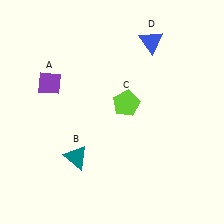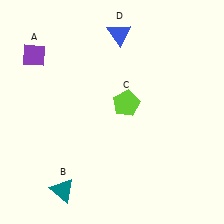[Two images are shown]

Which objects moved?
The objects that moved are: the purple diamond (A), the teal triangle (B), the blue triangle (D).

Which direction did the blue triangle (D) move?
The blue triangle (D) moved left.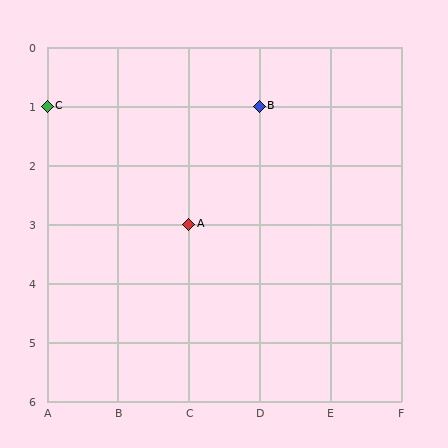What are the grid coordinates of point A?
Point A is at grid coordinates (C, 3).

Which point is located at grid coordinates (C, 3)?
Point A is at (C, 3).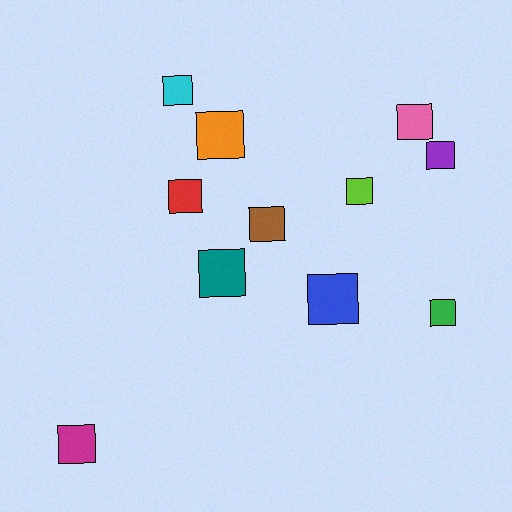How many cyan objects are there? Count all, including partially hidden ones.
There is 1 cyan object.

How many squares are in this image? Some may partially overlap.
There are 11 squares.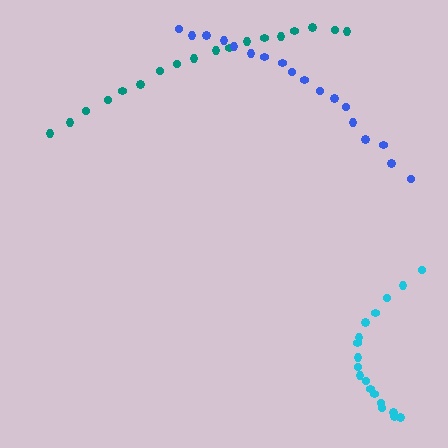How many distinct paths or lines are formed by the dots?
There are 3 distinct paths.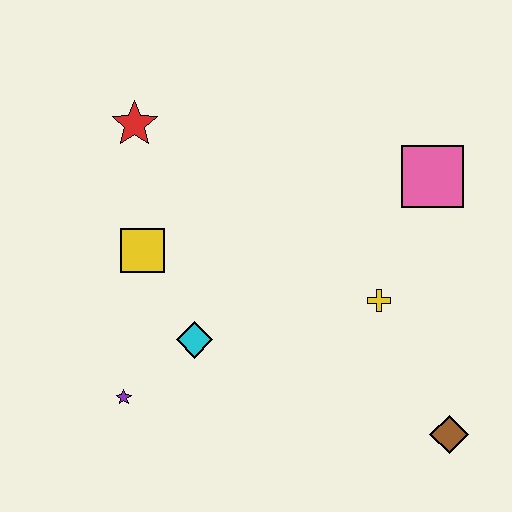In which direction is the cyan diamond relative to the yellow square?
The cyan diamond is below the yellow square.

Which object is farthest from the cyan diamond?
The pink square is farthest from the cyan diamond.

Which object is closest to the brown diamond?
The yellow cross is closest to the brown diamond.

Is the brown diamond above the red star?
No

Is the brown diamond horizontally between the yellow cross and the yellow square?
No